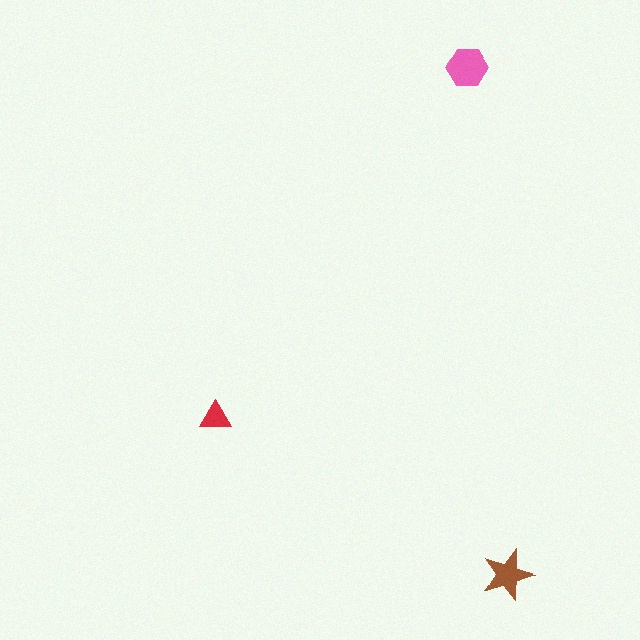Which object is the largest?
The pink hexagon.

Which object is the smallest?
The red triangle.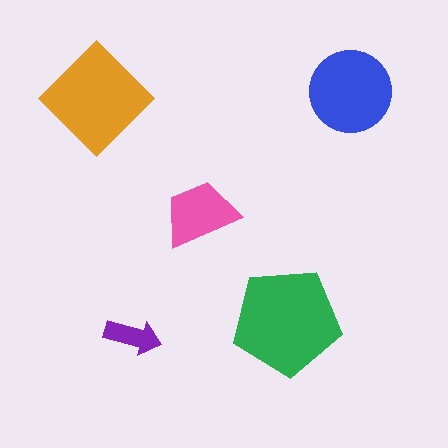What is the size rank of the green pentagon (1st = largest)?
1st.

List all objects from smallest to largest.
The purple arrow, the pink trapezoid, the blue circle, the orange diamond, the green pentagon.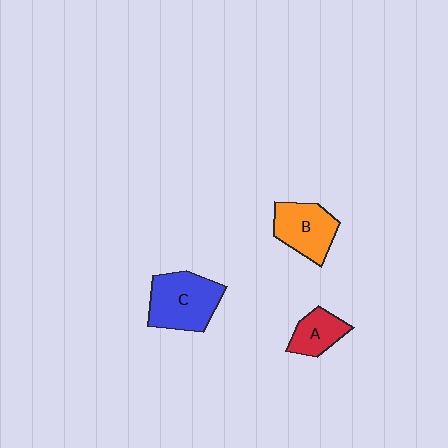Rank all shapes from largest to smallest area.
From largest to smallest: C (blue), B (orange), A (red).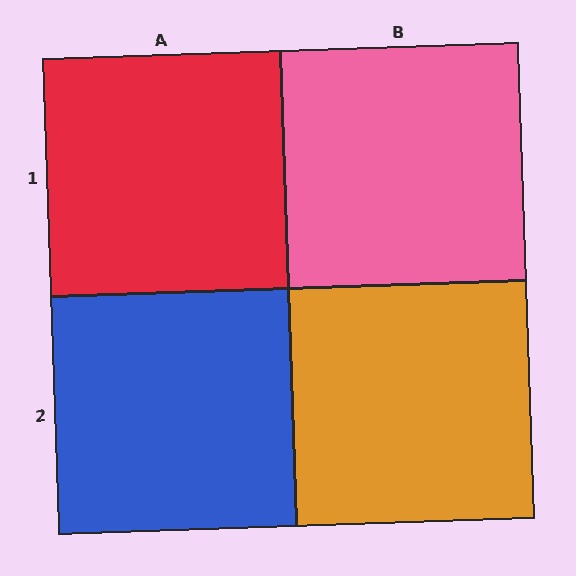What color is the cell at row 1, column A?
Red.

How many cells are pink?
1 cell is pink.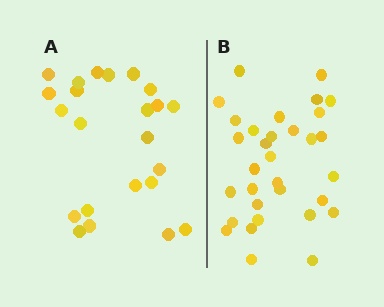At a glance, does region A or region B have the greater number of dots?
Region B (the right region) has more dots.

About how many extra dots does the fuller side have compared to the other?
Region B has roughly 8 or so more dots than region A.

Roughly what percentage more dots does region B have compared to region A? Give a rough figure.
About 40% more.